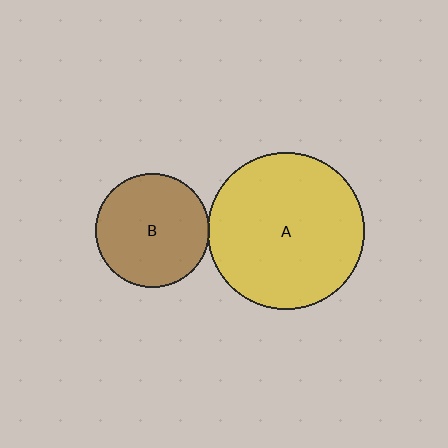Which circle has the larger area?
Circle A (yellow).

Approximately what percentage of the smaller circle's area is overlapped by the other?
Approximately 5%.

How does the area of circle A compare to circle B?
Approximately 1.9 times.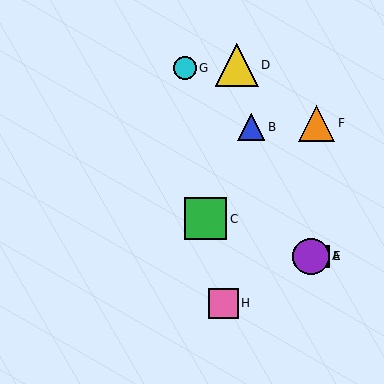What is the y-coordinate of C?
Object C is at y≈219.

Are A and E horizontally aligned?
Yes, both are at y≈256.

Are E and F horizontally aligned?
No, E is at y≈256 and F is at y≈123.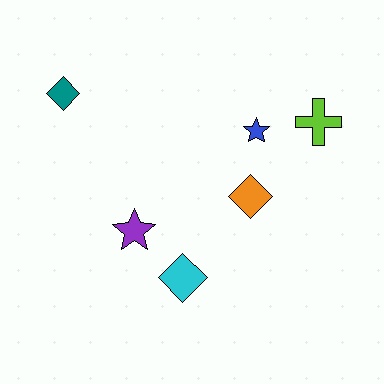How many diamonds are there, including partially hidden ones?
There are 3 diamonds.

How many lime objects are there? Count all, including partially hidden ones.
There is 1 lime object.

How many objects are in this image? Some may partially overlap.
There are 6 objects.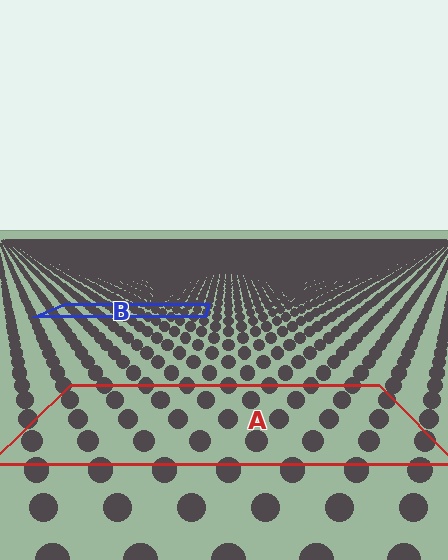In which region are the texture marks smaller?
The texture marks are smaller in region B, because it is farther away.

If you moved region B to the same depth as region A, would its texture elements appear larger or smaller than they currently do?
They would appear larger. At a closer depth, the same texture elements are projected at a bigger on-screen size.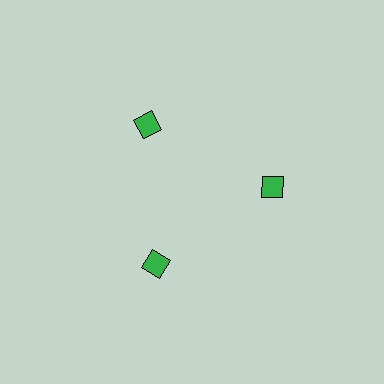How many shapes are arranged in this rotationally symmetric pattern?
There are 3 shapes, arranged in 3 groups of 1.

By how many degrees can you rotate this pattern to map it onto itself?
The pattern maps onto itself every 120 degrees of rotation.